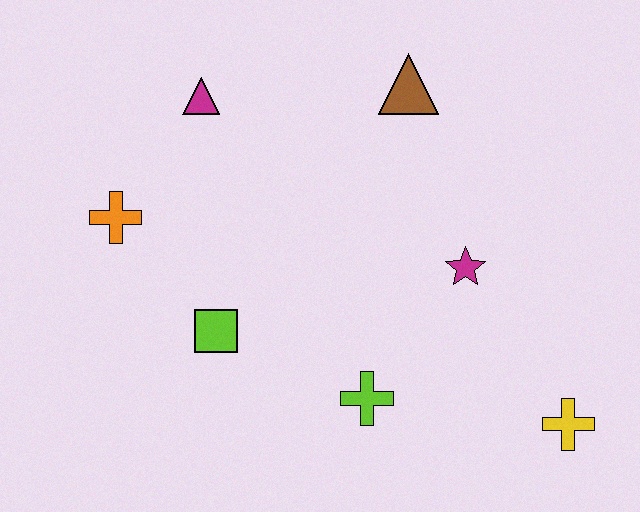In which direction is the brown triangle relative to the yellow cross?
The brown triangle is above the yellow cross.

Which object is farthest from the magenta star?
The orange cross is farthest from the magenta star.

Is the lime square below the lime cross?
No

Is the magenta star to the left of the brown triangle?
No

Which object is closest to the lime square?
The orange cross is closest to the lime square.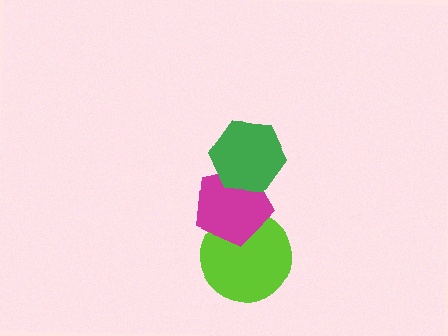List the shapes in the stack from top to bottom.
From top to bottom: the green hexagon, the magenta pentagon, the lime circle.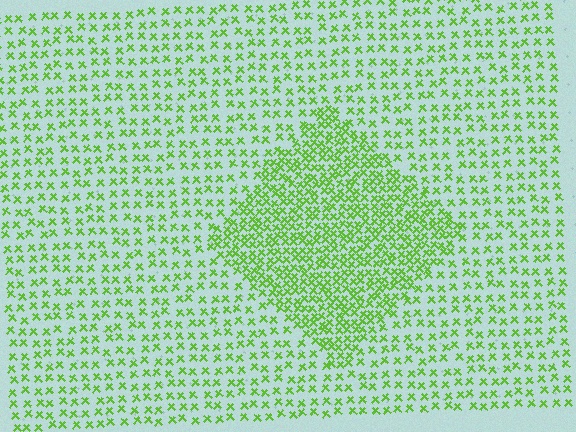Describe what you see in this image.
The image contains small lime elements arranged at two different densities. A diamond-shaped region is visible where the elements are more densely packed than the surrounding area.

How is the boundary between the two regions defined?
The boundary is defined by a change in element density (approximately 2.1x ratio). All elements are the same color, size, and shape.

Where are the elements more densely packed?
The elements are more densely packed inside the diamond boundary.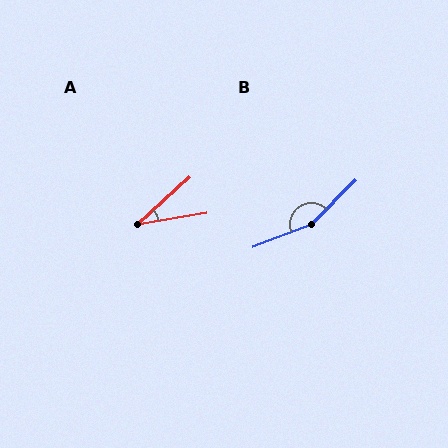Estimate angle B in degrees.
Approximately 156 degrees.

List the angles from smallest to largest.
A (32°), B (156°).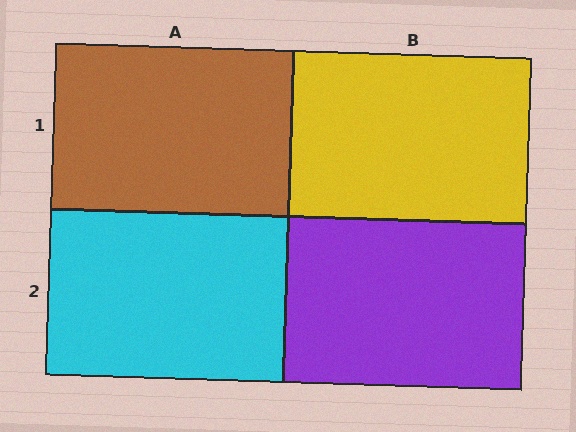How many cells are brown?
1 cell is brown.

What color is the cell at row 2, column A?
Cyan.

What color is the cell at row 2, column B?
Purple.